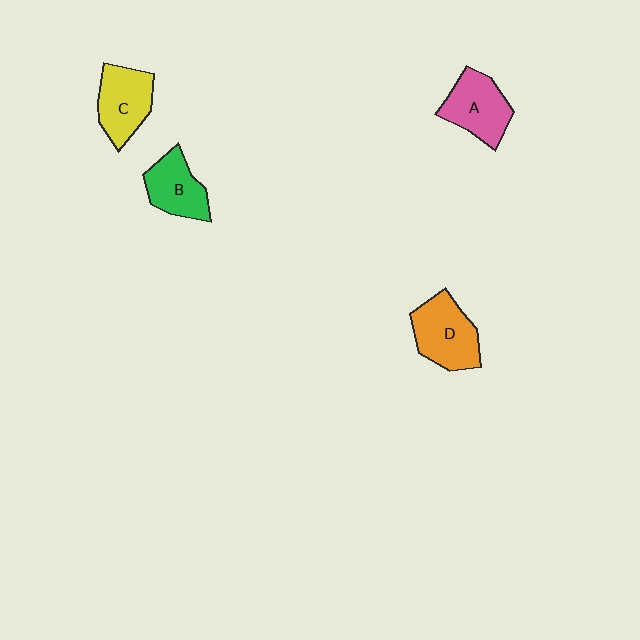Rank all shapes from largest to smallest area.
From largest to smallest: D (orange), A (pink), C (yellow), B (green).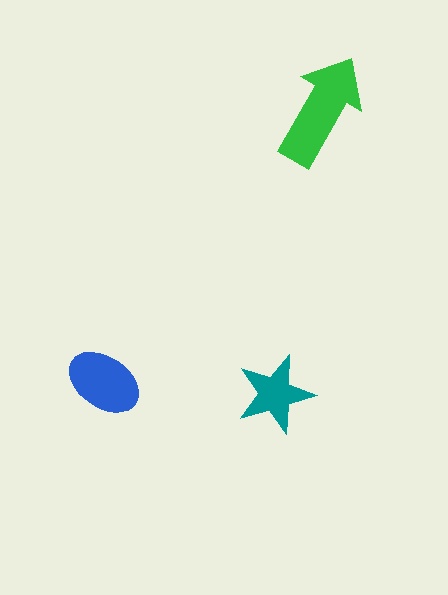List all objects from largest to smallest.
The green arrow, the blue ellipse, the teal star.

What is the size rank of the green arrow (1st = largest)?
1st.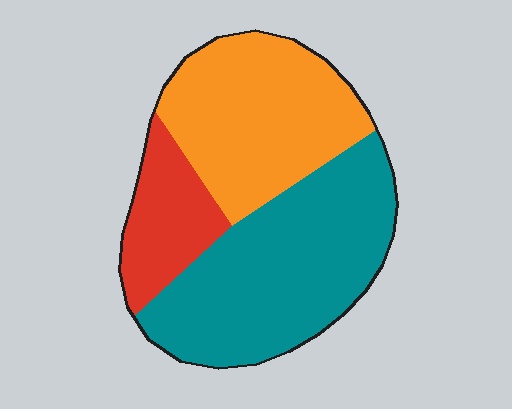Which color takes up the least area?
Red, at roughly 15%.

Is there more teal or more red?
Teal.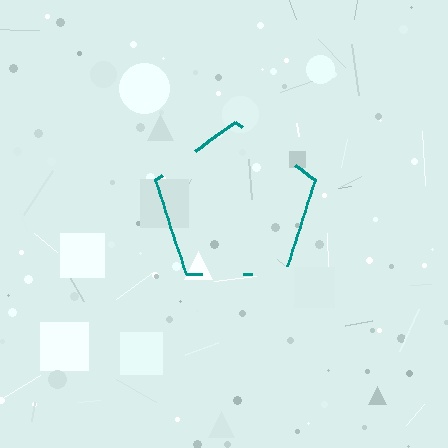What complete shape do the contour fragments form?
The contour fragments form a pentagon.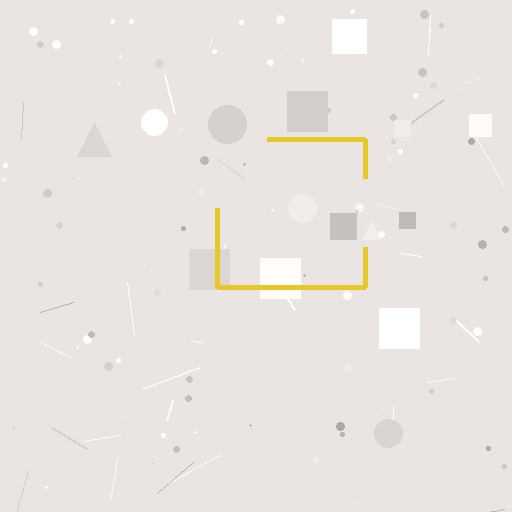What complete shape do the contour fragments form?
The contour fragments form a square.